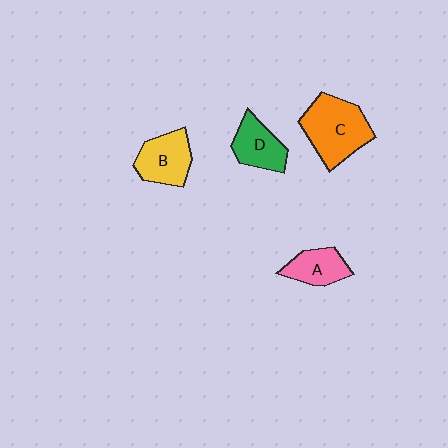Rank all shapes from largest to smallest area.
From largest to smallest: C (orange), B (yellow), D (green), A (pink).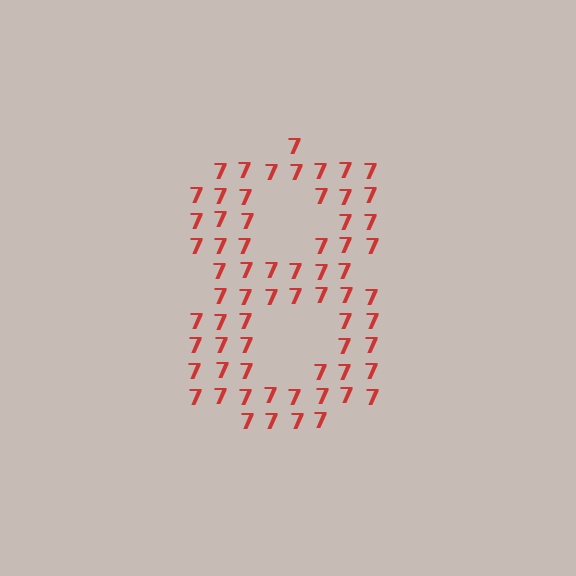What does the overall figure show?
The overall figure shows the digit 8.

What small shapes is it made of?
It is made of small digit 7's.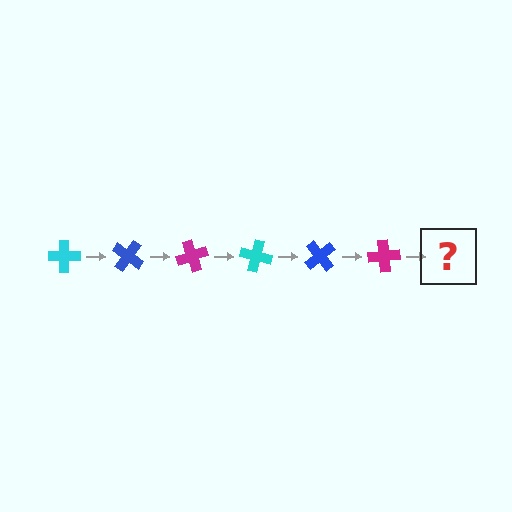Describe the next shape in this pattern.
It should be a cyan cross, rotated 210 degrees from the start.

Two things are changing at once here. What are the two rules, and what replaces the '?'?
The two rules are that it rotates 35 degrees each step and the color cycles through cyan, blue, and magenta. The '?' should be a cyan cross, rotated 210 degrees from the start.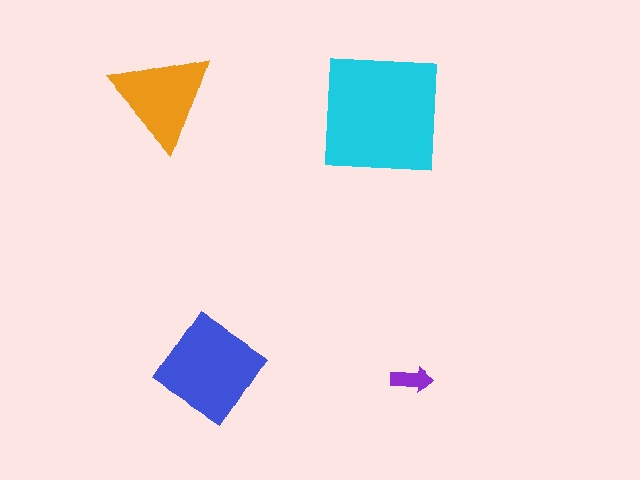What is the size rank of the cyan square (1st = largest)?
1st.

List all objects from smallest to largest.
The purple arrow, the orange triangle, the blue diamond, the cyan square.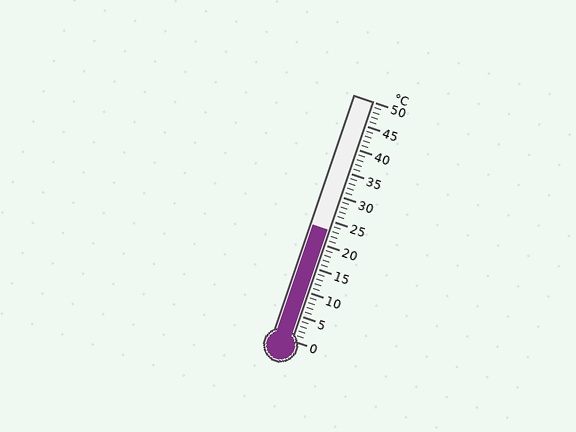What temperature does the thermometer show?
The thermometer shows approximately 23°C.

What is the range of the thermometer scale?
The thermometer scale ranges from 0°C to 50°C.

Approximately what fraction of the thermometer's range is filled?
The thermometer is filled to approximately 45% of its range.